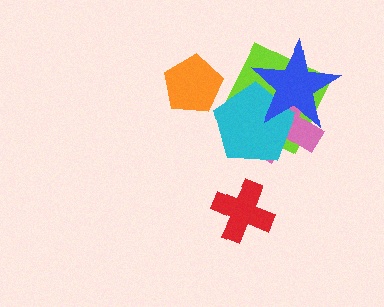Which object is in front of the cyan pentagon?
The blue star is in front of the cyan pentagon.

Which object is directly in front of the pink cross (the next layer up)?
The cyan pentagon is directly in front of the pink cross.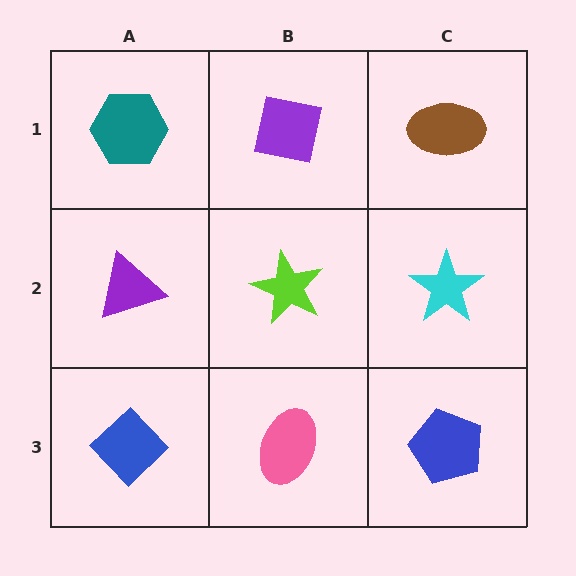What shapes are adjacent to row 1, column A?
A purple triangle (row 2, column A), a purple square (row 1, column B).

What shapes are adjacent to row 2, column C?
A brown ellipse (row 1, column C), a blue pentagon (row 3, column C), a lime star (row 2, column B).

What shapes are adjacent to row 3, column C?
A cyan star (row 2, column C), a pink ellipse (row 3, column B).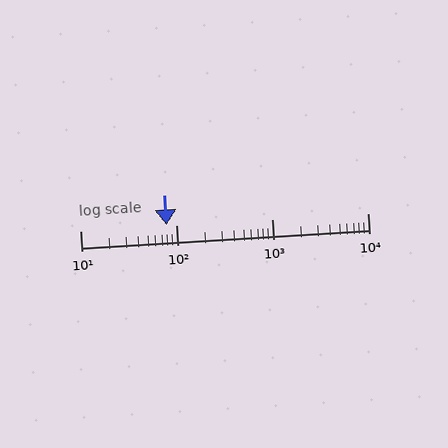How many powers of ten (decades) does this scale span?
The scale spans 3 decades, from 10 to 10000.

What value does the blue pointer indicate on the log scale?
The pointer indicates approximately 79.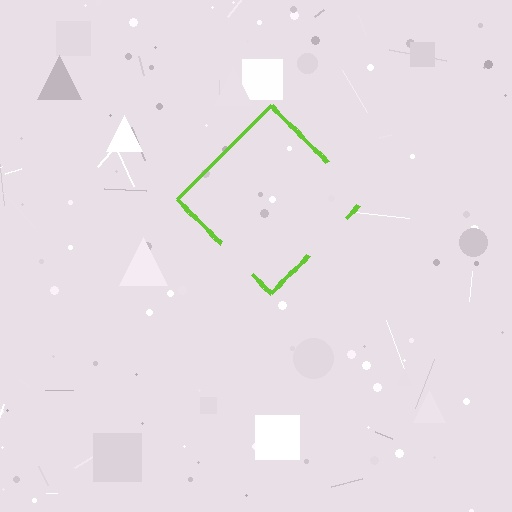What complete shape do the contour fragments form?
The contour fragments form a diamond.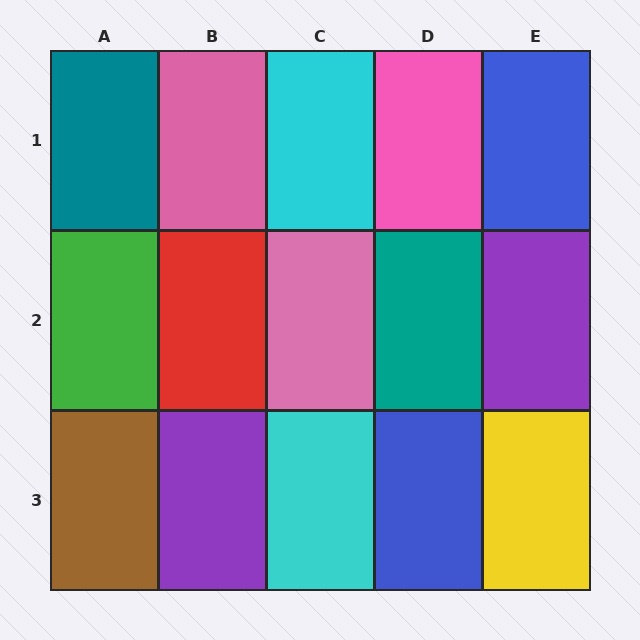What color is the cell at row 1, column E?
Blue.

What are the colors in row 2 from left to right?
Green, red, pink, teal, purple.